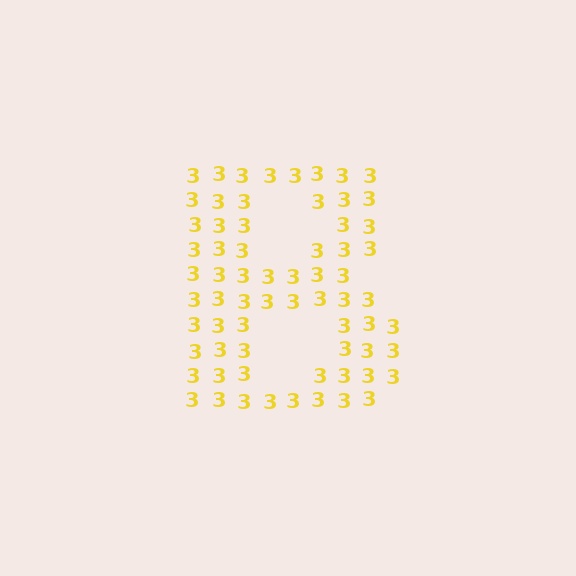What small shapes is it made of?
It is made of small digit 3's.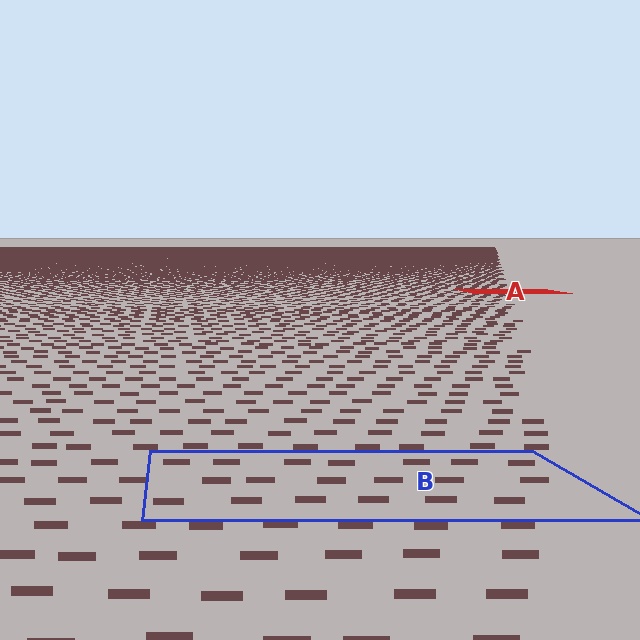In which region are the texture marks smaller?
The texture marks are smaller in region A, because it is farther away.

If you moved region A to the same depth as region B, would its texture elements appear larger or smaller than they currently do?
They would appear larger. At a closer depth, the same texture elements are projected at a bigger on-screen size.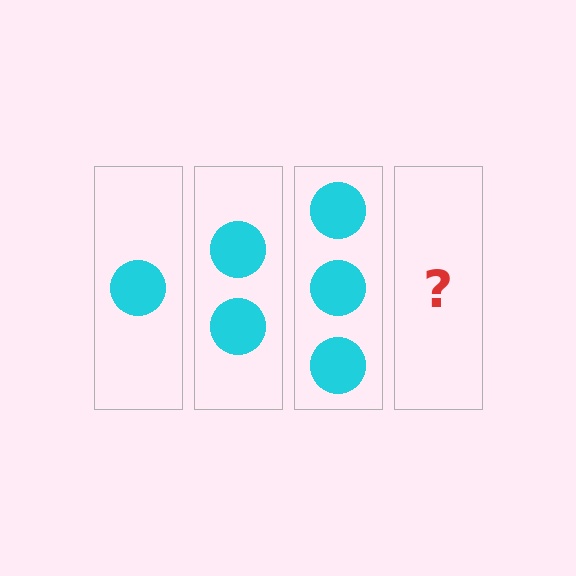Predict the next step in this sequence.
The next step is 4 circles.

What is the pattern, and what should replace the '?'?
The pattern is that each step adds one more circle. The '?' should be 4 circles.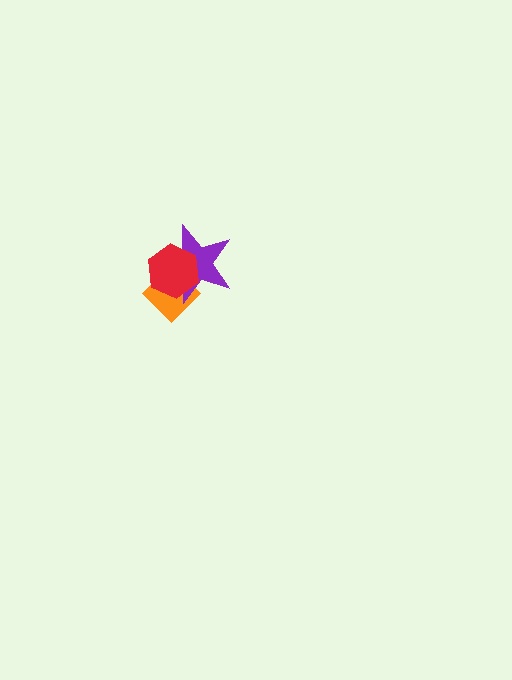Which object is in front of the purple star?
The red hexagon is in front of the purple star.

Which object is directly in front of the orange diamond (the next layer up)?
The purple star is directly in front of the orange diamond.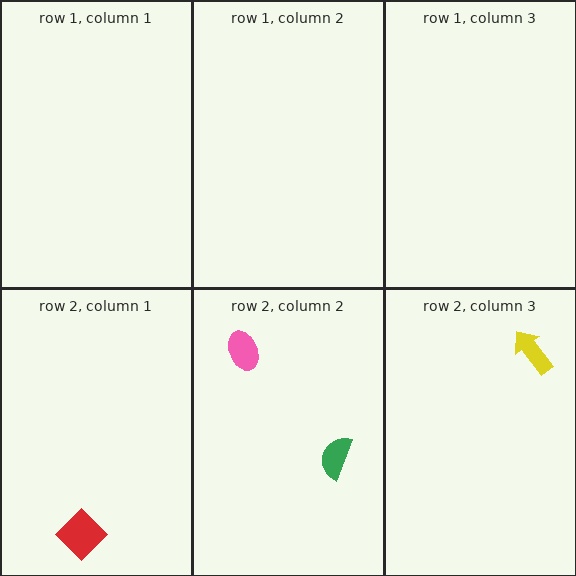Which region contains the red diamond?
The row 2, column 1 region.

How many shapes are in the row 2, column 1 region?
1.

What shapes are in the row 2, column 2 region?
The pink ellipse, the green semicircle.